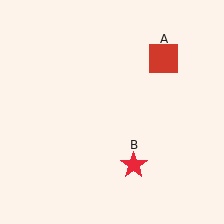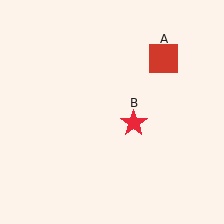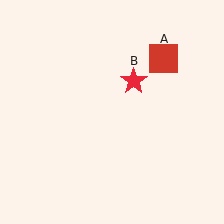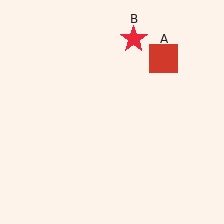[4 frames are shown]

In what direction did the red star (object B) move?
The red star (object B) moved up.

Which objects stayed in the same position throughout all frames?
Red square (object A) remained stationary.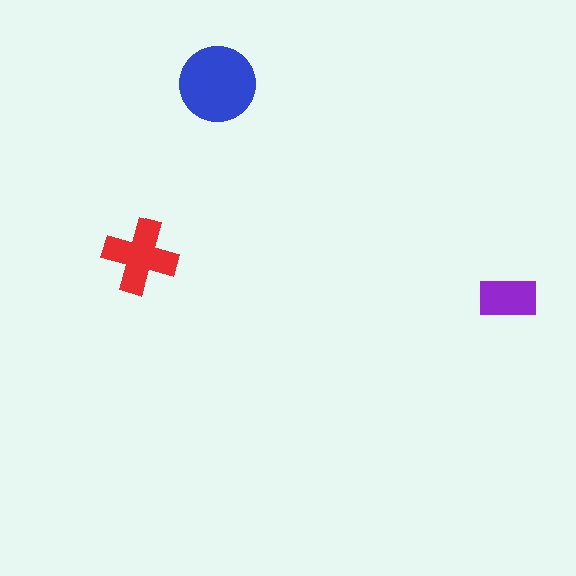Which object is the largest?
The blue circle.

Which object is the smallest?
The purple rectangle.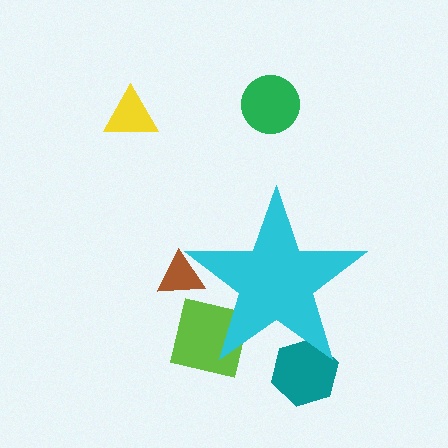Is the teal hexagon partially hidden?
Yes, the teal hexagon is partially hidden behind the cyan star.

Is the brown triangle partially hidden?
Yes, the brown triangle is partially hidden behind the cyan star.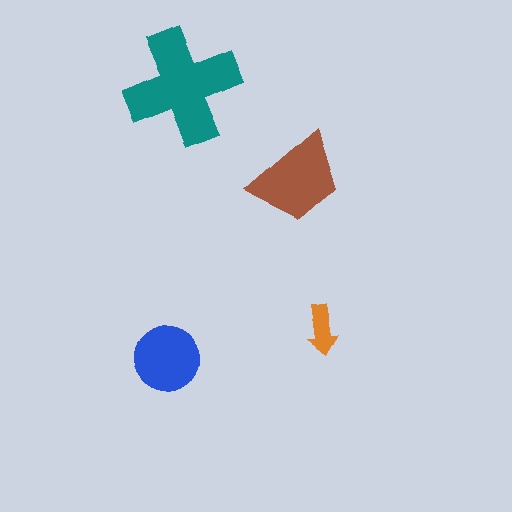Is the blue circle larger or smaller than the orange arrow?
Larger.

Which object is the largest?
The teal cross.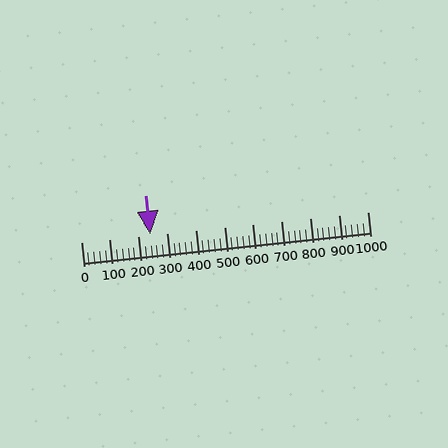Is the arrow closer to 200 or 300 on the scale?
The arrow is closer to 200.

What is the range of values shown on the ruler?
The ruler shows values from 0 to 1000.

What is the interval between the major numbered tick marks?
The major tick marks are spaced 100 units apart.